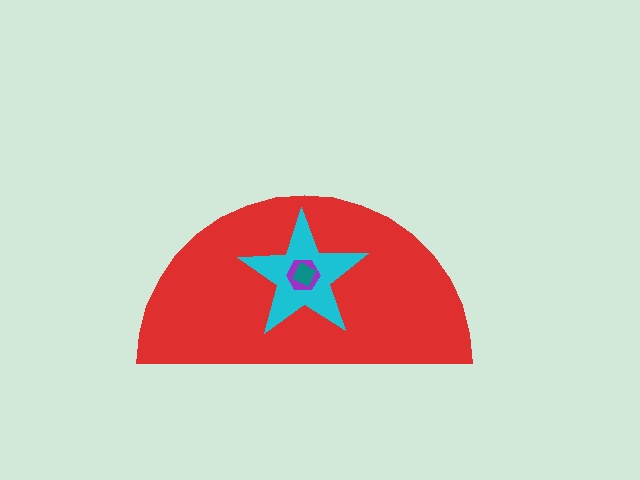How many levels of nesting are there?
4.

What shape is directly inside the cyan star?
The purple hexagon.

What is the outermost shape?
The red semicircle.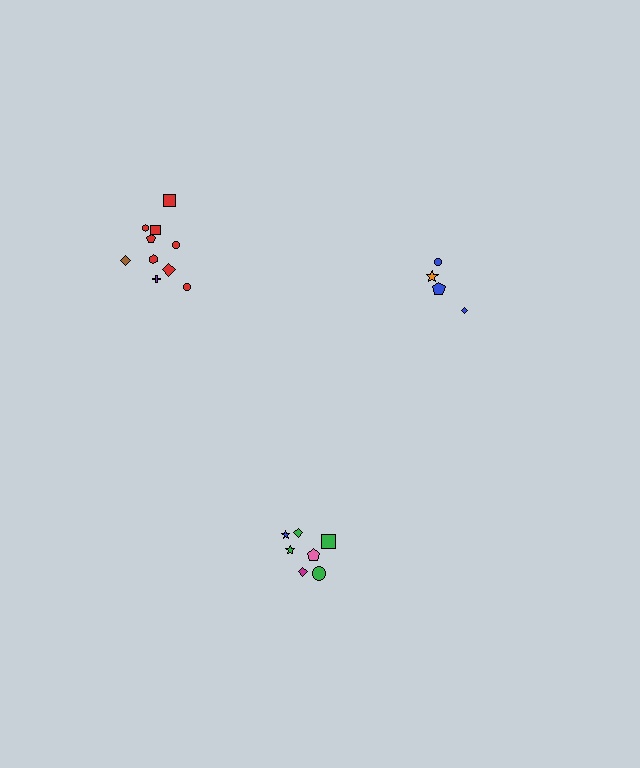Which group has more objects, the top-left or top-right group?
The top-left group.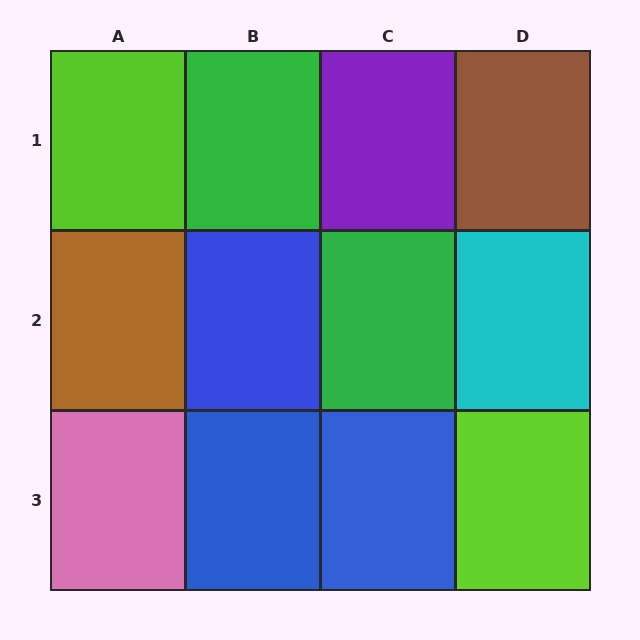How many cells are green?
2 cells are green.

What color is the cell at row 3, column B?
Blue.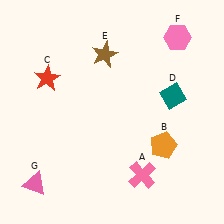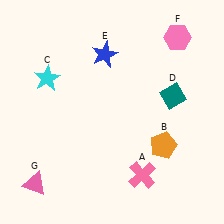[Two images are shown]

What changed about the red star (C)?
In Image 1, C is red. In Image 2, it changed to cyan.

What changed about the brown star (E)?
In Image 1, E is brown. In Image 2, it changed to blue.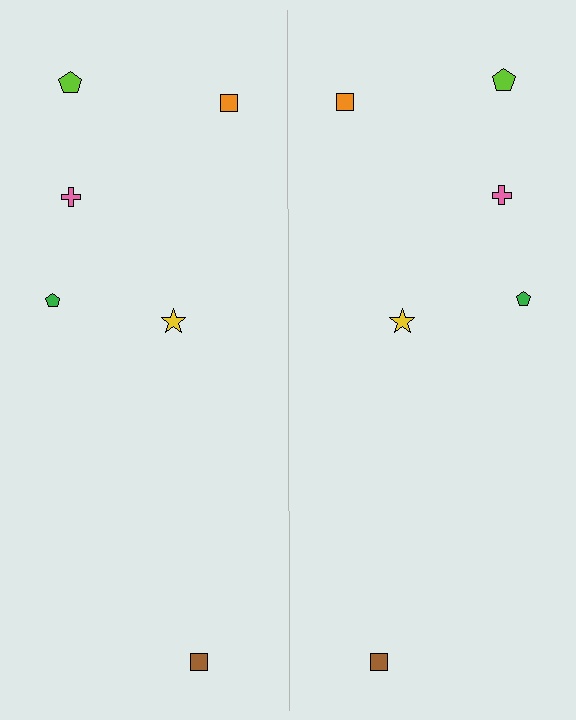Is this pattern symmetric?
Yes, this pattern has bilateral (reflection) symmetry.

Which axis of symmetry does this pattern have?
The pattern has a vertical axis of symmetry running through the center of the image.